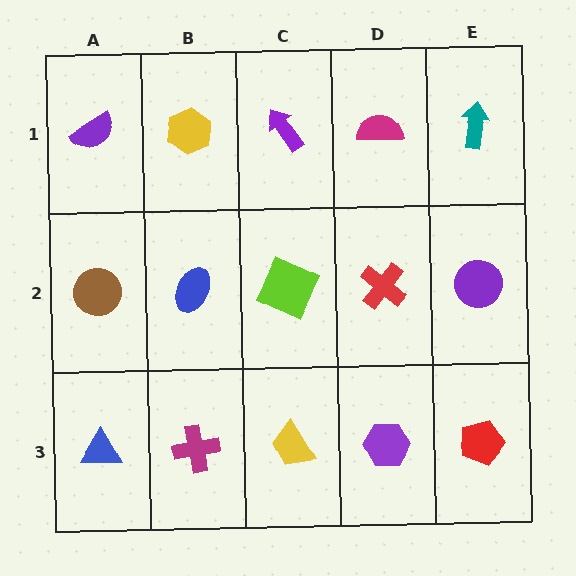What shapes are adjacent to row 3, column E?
A purple circle (row 2, column E), a purple hexagon (row 3, column D).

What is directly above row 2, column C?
A purple arrow.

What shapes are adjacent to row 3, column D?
A red cross (row 2, column D), a yellow trapezoid (row 3, column C), a red pentagon (row 3, column E).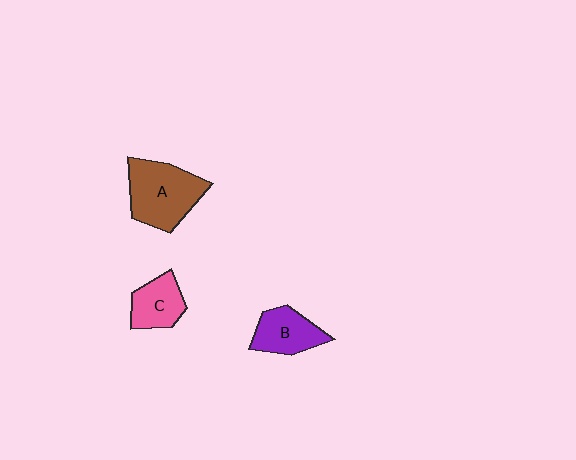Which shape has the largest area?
Shape A (brown).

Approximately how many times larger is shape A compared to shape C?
Approximately 1.7 times.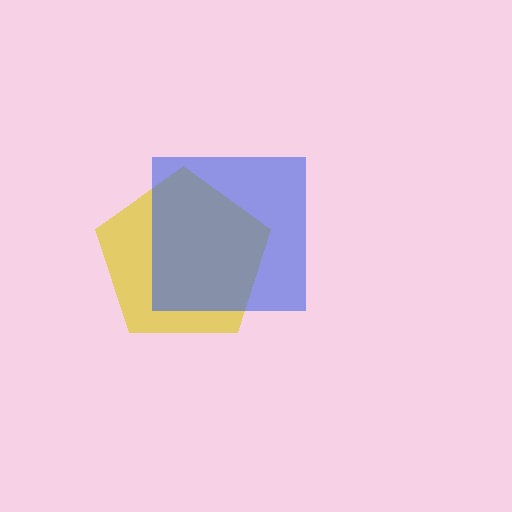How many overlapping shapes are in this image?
There are 2 overlapping shapes in the image.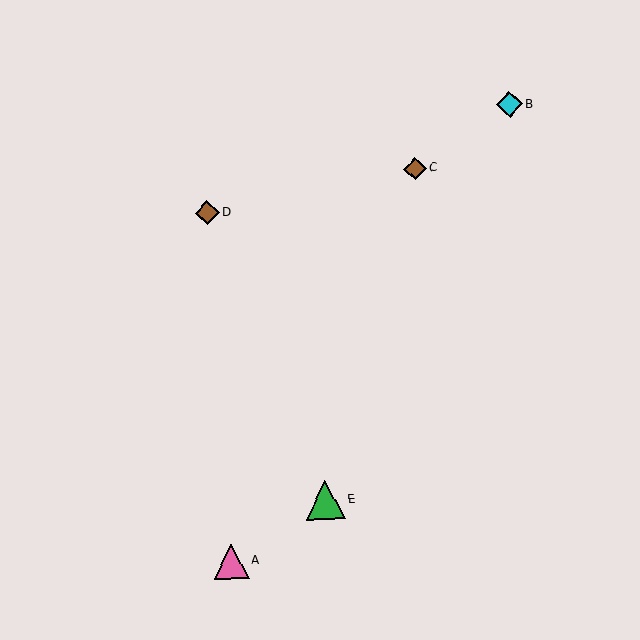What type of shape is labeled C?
Shape C is a brown diamond.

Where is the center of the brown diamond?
The center of the brown diamond is at (415, 169).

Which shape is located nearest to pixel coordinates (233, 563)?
The pink triangle (labeled A) at (231, 561) is nearest to that location.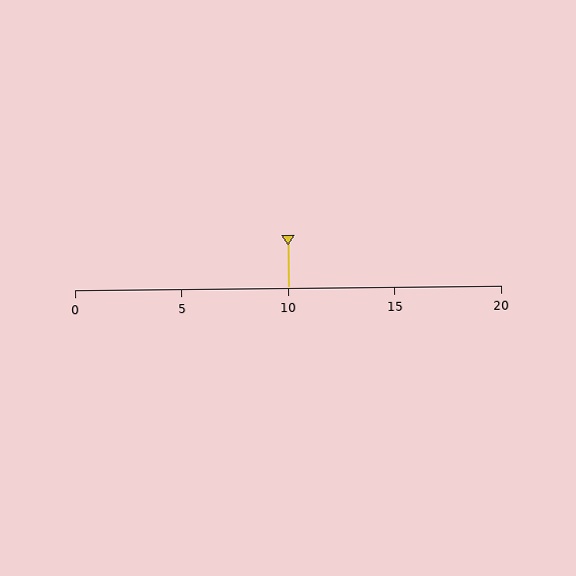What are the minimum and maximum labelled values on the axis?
The axis runs from 0 to 20.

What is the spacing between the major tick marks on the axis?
The major ticks are spaced 5 apart.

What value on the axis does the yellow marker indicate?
The marker indicates approximately 10.